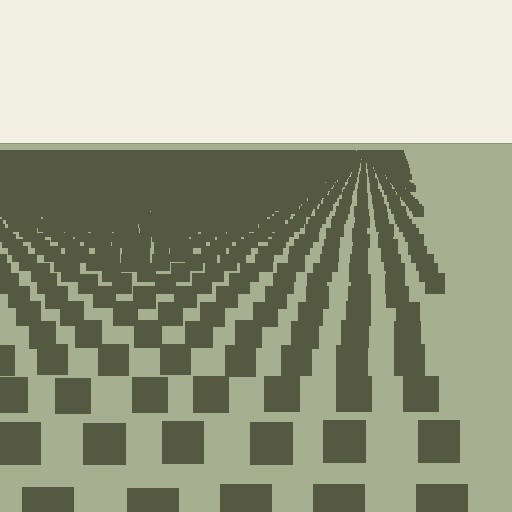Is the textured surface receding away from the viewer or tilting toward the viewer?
The surface is receding away from the viewer. Texture elements get smaller and denser toward the top.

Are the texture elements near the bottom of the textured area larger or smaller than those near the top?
Larger. Near the bottom, elements are closer to the viewer and appear at a bigger on-screen size.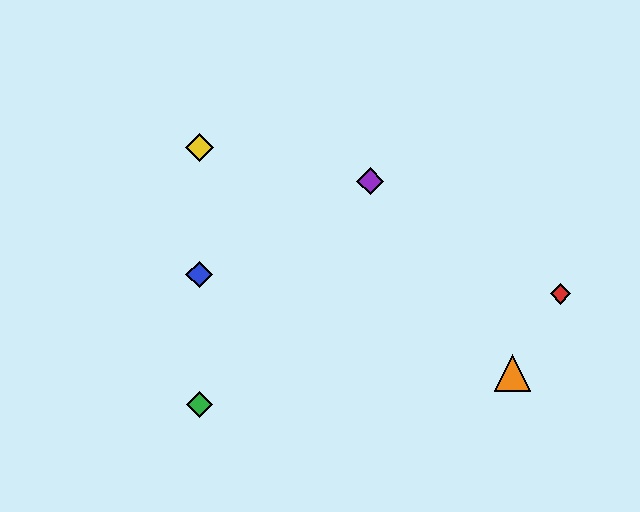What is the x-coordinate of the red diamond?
The red diamond is at x≈561.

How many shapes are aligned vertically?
3 shapes (the blue diamond, the green diamond, the yellow diamond) are aligned vertically.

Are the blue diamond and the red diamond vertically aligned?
No, the blue diamond is at x≈199 and the red diamond is at x≈561.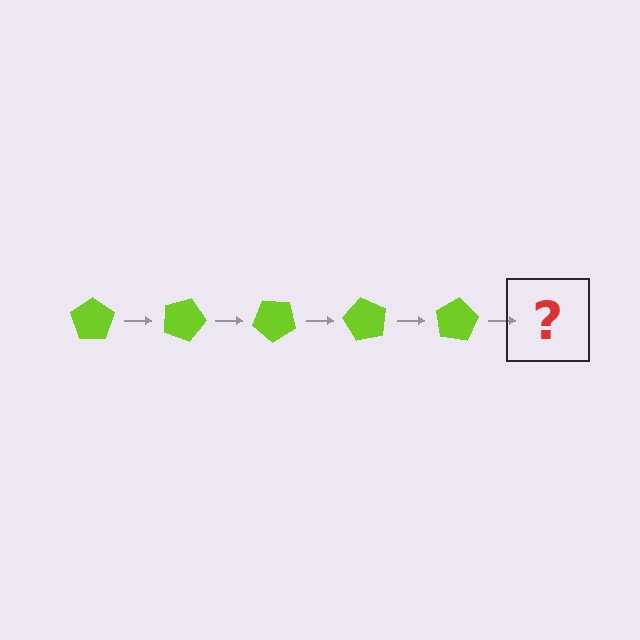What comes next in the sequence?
The next element should be a lime pentagon rotated 100 degrees.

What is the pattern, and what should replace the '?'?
The pattern is that the pentagon rotates 20 degrees each step. The '?' should be a lime pentagon rotated 100 degrees.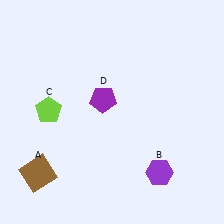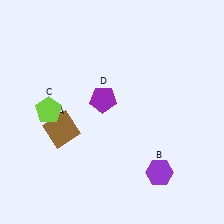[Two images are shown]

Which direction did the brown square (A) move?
The brown square (A) moved up.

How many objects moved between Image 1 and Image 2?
1 object moved between the two images.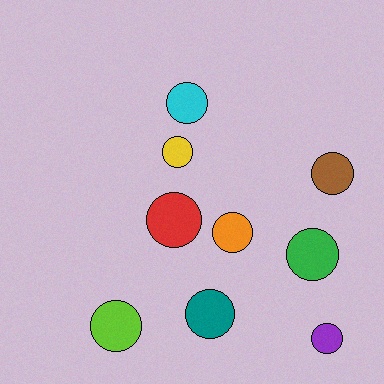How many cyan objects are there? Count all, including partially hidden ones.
There is 1 cyan object.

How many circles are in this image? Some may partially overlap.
There are 9 circles.